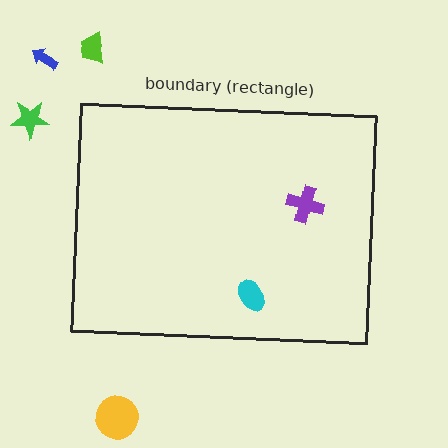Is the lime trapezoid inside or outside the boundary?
Outside.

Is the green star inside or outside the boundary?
Outside.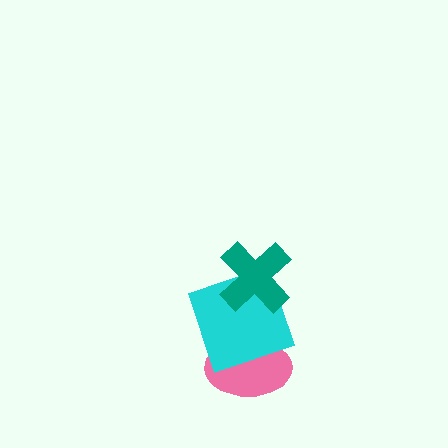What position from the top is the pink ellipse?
The pink ellipse is 3rd from the top.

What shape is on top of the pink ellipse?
The cyan square is on top of the pink ellipse.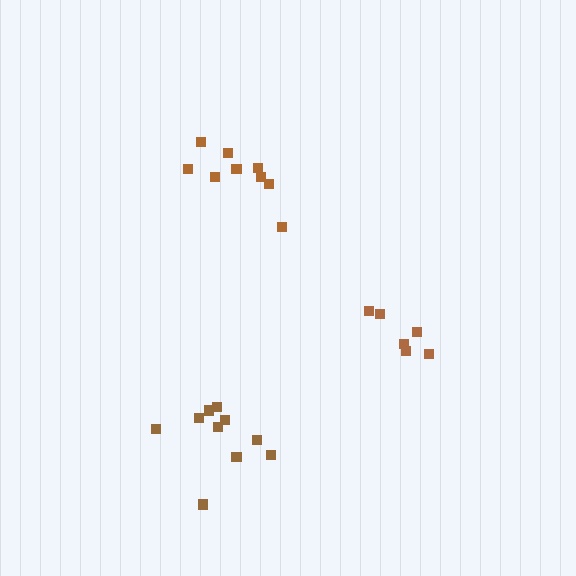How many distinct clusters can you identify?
There are 3 distinct clusters.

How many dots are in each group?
Group 1: 9 dots, Group 2: 6 dots, Group 3: 10 dots (25 total).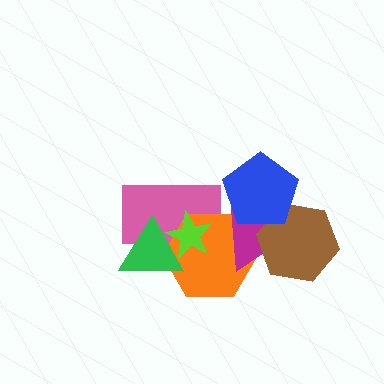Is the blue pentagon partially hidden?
No, no other shape covers it.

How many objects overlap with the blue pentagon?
2 objects overlap with the blue pentagon.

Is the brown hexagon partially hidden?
Yes, it is partially covered by another shape.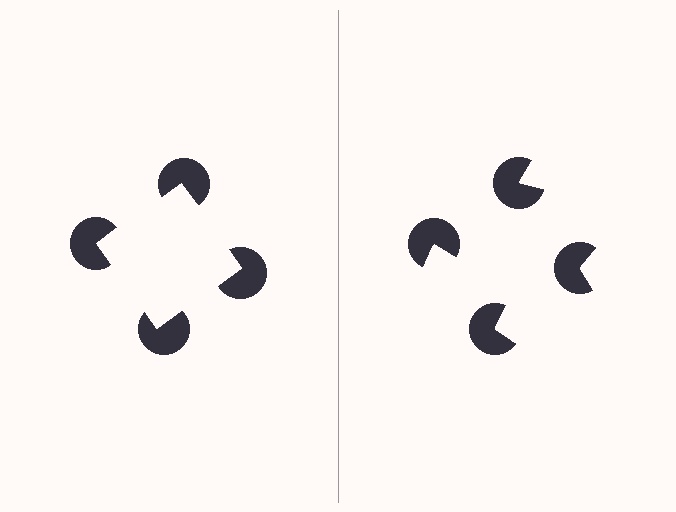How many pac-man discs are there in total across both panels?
8 — 4 on each side.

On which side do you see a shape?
An illusory square appears on the left side. On the right side the wedge cuts are rotated, so no coherent shape forms.